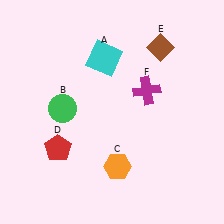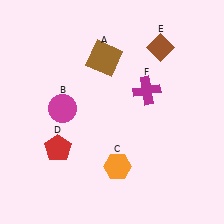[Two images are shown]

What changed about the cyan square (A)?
In Image 1, A is cyan. In Image 2, it changed to brown.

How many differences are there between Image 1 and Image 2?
There are 2 differences between the two images.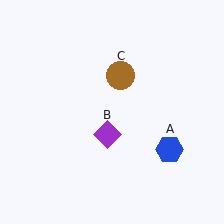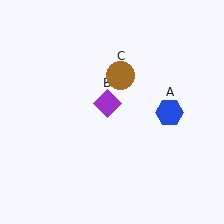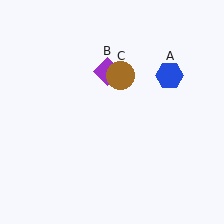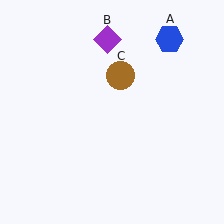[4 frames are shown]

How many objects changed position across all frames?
2 objects changed position: blue hexagon (object A), purple diamond (object B).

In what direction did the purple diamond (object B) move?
The purple diamond (object B) moved up.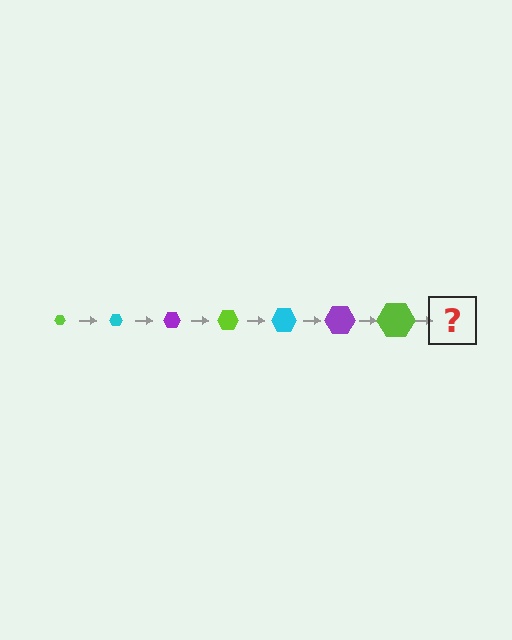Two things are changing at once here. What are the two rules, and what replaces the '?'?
The two rules are that the hexagon grows larger each step and the color cycles through lime, cyan, and purple. The '?' should be a cyan hexagon, larger than the previous one.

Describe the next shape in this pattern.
It should be a cyan hexagon, larger than the previous one.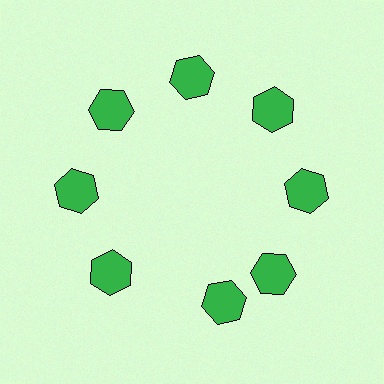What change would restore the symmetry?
The symmetry would be restored by rotating it back into even spacing with its neighbors so that all 8 hexagons sit at equal angles and equal distance from the center.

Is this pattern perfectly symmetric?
No. The 8 green hexagons are arranged in a ring, but one element near the 6 o'clock position is rotated out of alignment along the ring, breaking the 8-fold rotational symmetry.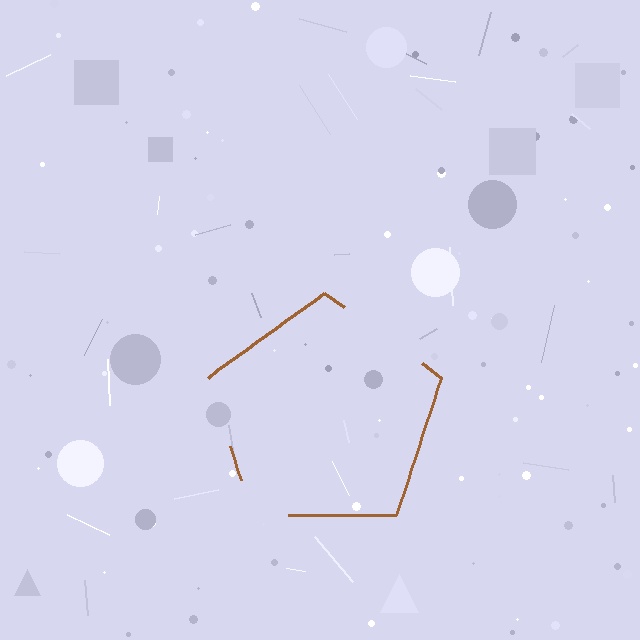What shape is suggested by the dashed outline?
The dashed outline suggests a pentagon.